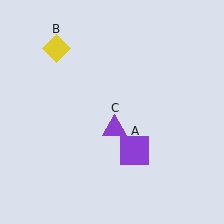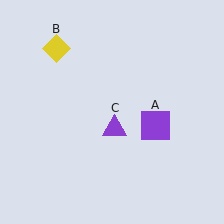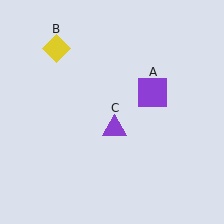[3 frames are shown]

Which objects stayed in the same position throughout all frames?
Yellow diamond (object B) and purple triangle (object C) remained stationary.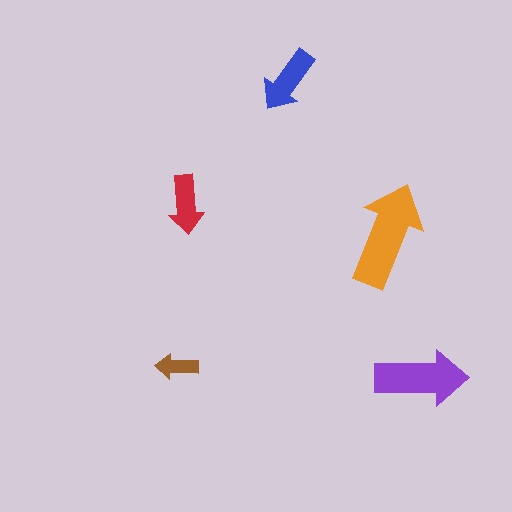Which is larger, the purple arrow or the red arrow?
The purple one.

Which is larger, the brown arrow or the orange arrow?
The orange one.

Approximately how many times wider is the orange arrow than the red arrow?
About 2 times wider.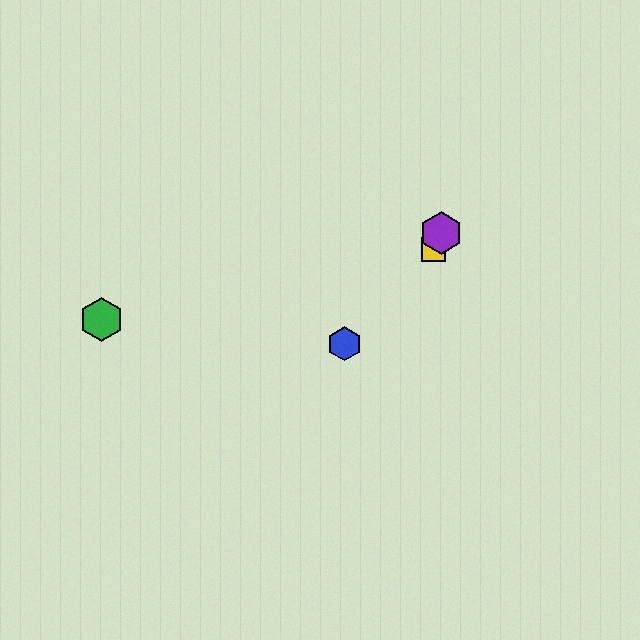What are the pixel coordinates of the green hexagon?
The green hexagon is at (101, 319).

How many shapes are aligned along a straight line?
3 shapes (the red triangle, the yellow square, the purple hexagon) are aligned along a straight line.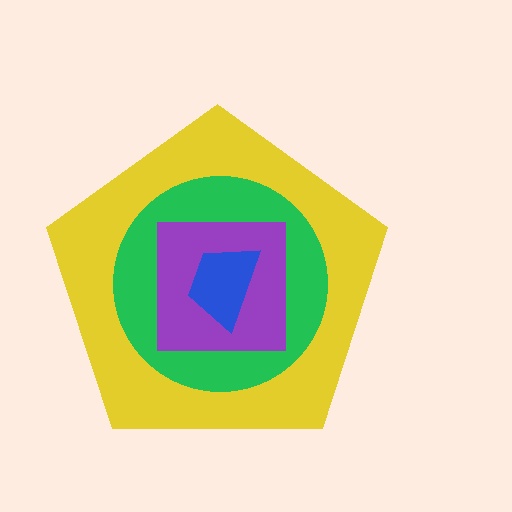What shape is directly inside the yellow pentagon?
The green circle.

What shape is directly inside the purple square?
The blue trapezoid.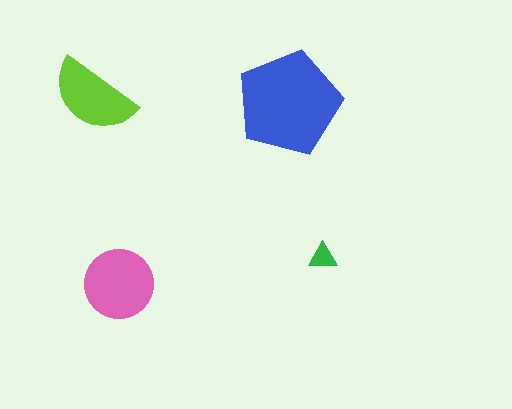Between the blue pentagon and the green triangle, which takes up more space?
The blue pentagon.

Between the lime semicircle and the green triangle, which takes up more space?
The lime semicircle.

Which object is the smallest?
The green triangle.